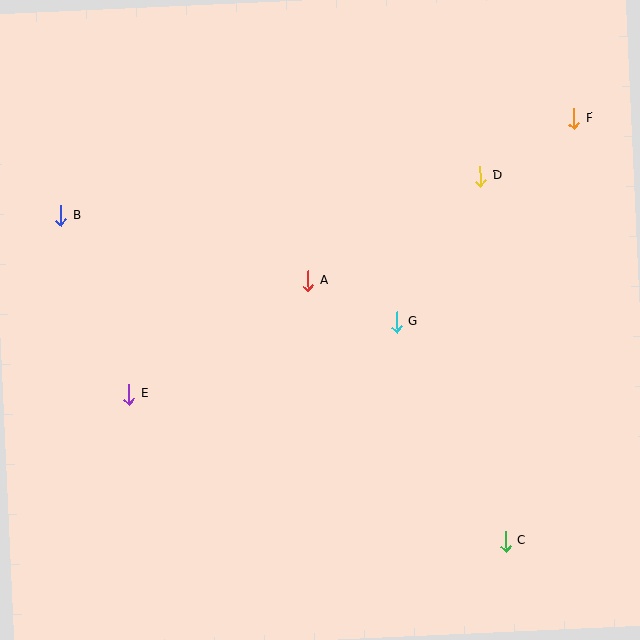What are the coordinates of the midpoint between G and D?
The midpoint between G and D is at (438, 249).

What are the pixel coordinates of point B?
Point B is at (61, 215).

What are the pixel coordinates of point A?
Point A is at (308, 281).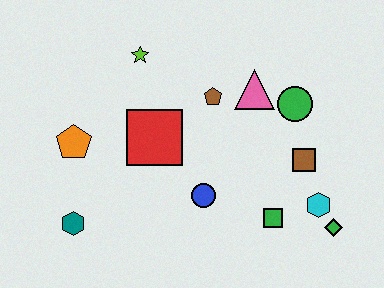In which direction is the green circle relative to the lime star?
The green circle is to the right of the lime star.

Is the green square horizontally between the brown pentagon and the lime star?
No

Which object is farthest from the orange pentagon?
The green diamond is farthest from the orange pentagon.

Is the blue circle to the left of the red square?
No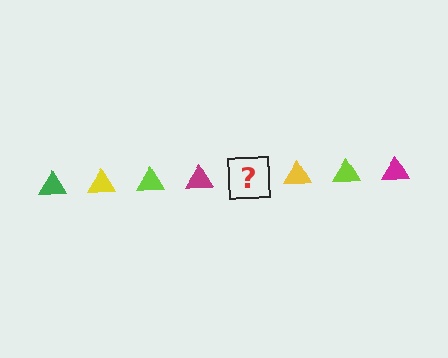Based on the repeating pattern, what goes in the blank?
The blank should be a green triangle.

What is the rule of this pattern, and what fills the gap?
The rule is that the pattern cycles through green, yellow, lime, magenta triangles. The gap should be filled with a green triangle.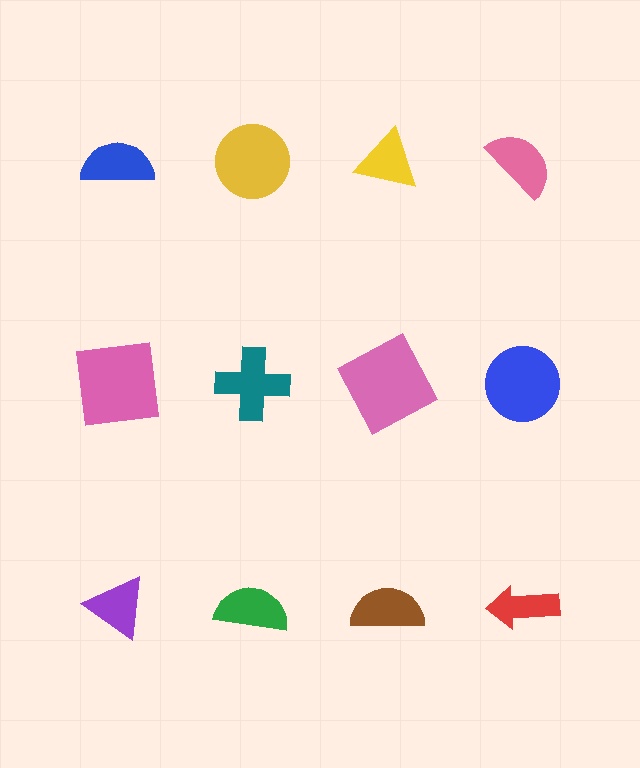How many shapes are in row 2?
4 shapes.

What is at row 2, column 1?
A pink square.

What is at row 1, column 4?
A pink semicircle.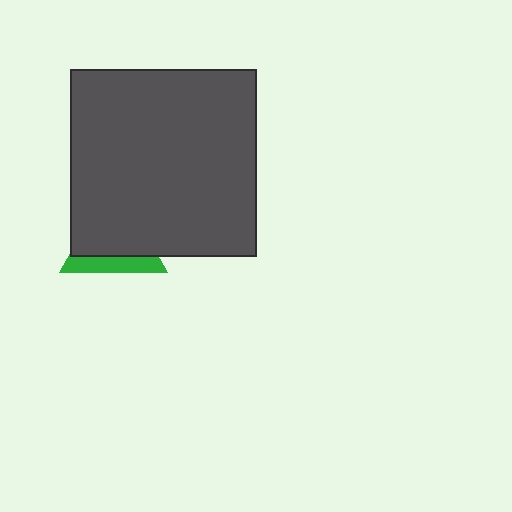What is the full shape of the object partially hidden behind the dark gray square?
The partially hidden object is a green triangle.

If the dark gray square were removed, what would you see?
You would see the complete green triangle.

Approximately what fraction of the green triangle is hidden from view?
Roughly 69% of the green triangle is hidden behind the dark gray square.